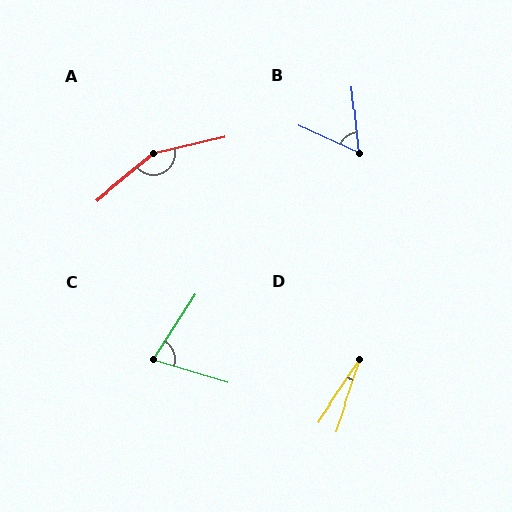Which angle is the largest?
A, at approximately 154 degrees.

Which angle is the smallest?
D, at approximately 15 degrees.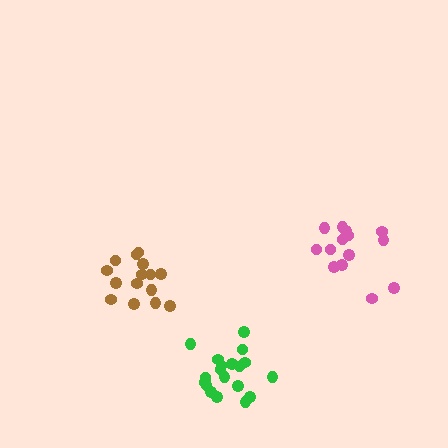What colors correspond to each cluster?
The clusters are colored: pink, brown, green.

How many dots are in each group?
Group 1: 14 dots, Group 2: 15 dots, Group 3: 19 dots (48 total).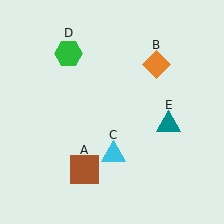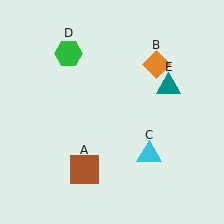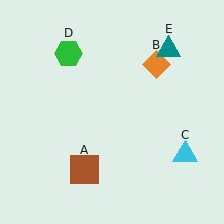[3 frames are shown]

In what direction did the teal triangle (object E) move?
The teal triangle (object E) moved up.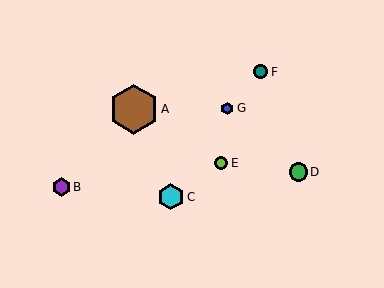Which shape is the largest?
The brown hexagon (labeled A) is the largest.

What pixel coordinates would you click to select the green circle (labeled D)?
Click at (298, 172) to select the green circle D.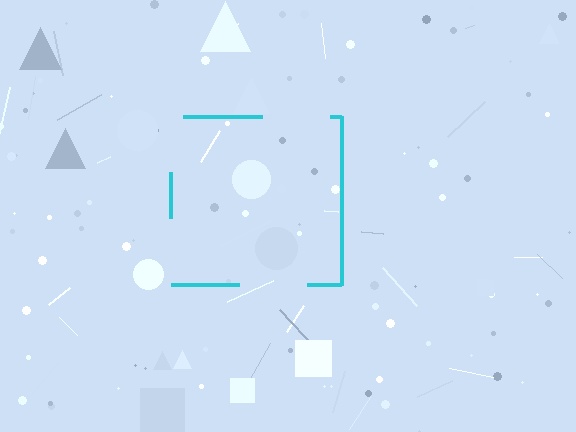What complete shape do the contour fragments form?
The contour fragments form a square.